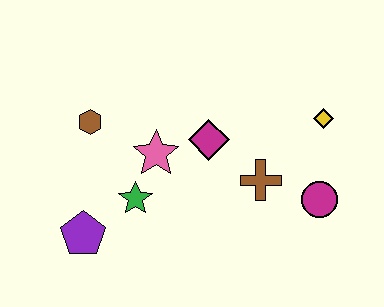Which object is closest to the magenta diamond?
The pink star is closest to the magenta diamond.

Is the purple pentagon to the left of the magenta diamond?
Yes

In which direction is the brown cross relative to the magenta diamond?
The brown cross is to the right of the magenta diamond.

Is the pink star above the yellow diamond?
No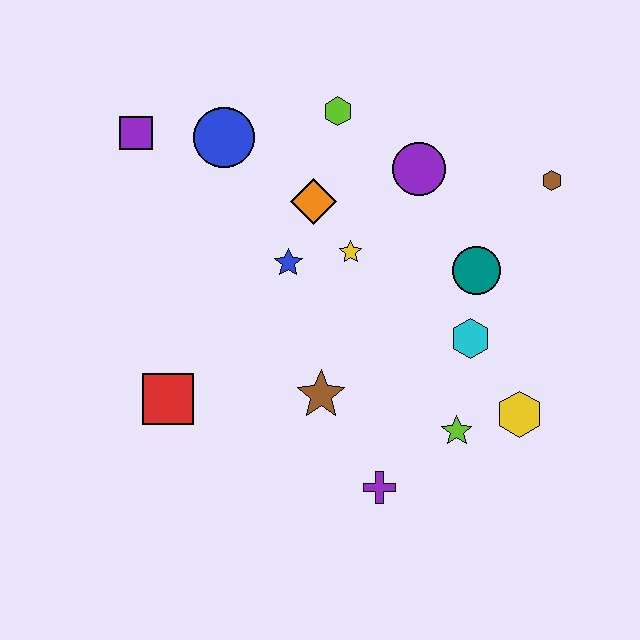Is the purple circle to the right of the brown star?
Yes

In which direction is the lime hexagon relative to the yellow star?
The lime hexagon is above the yellow star.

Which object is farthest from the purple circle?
The red square is farthest from the purple circle.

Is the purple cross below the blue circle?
Yes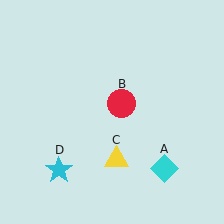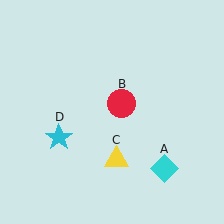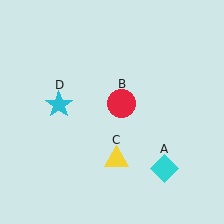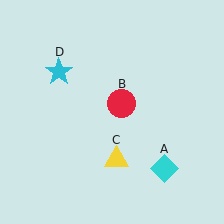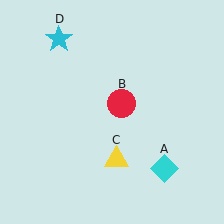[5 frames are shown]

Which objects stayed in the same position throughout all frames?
Cyan diamond (object A) and red circle (object B) and yellow triangle (object C) remained stationary.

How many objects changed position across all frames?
1 object changed position: cyan star (object D).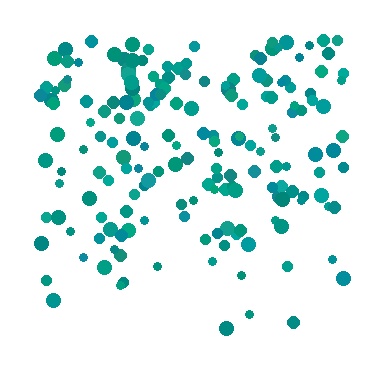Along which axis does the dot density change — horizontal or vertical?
Vertical.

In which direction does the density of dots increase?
From bottom to top, with the top side densest.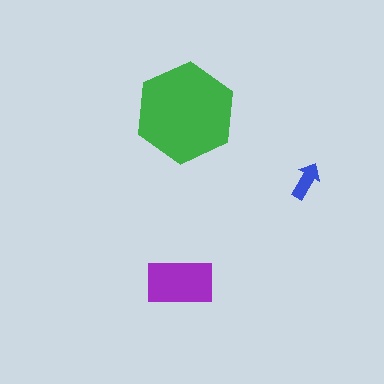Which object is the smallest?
The blue arrow.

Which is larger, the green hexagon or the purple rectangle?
The green hexagon.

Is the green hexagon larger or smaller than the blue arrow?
Larger.